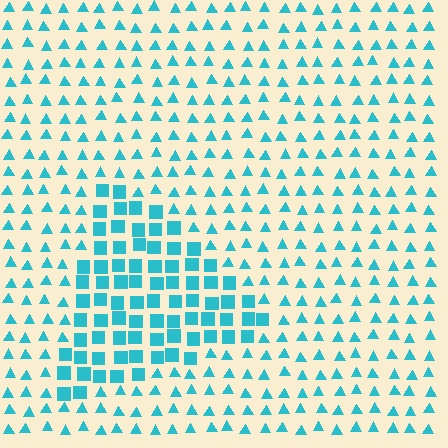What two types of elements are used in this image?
The image uses squares inside the triangle region and triangles outside it.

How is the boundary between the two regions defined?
The boundary is defined by a change in element shape: squares inside vs. triangles outside. All elements share the same color and spacing.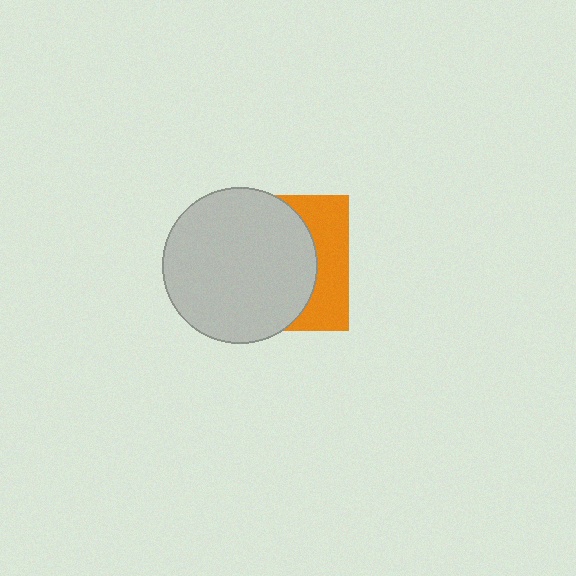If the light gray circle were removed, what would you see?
You would see the complete orange square.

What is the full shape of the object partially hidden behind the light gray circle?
The partially hidden object is an orange square.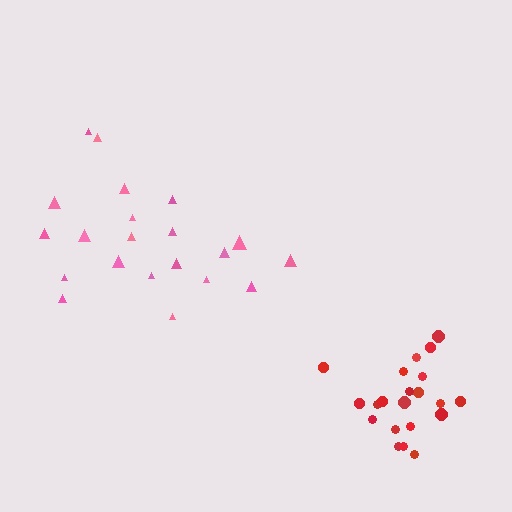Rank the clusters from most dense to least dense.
red, pink.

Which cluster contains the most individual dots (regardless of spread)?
Red (21).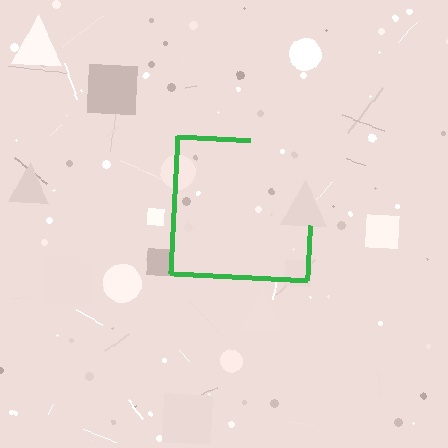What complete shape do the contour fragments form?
The contour fragments form a square.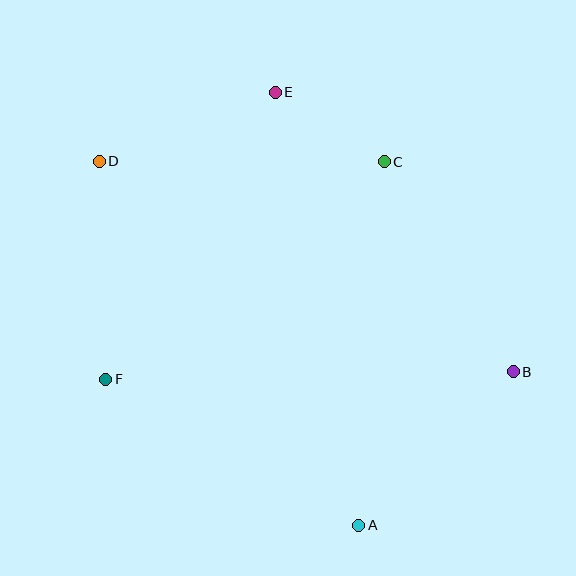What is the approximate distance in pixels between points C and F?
The distance between C and F is approximately 353 pixels.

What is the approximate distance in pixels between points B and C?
The distance between B and C is approximately 246 pixels.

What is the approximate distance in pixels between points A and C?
The distance between A and C is approximately 364 pixels.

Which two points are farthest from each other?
Points B and D are farthest from each other.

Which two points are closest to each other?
Points C and E are closest to each other.